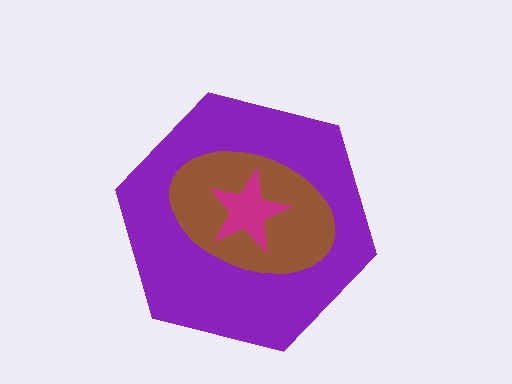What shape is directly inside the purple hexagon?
The brown ellipse.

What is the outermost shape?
The purple hexagon.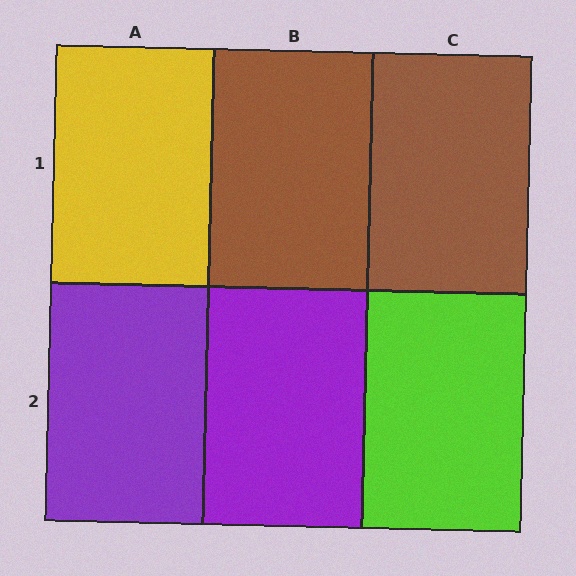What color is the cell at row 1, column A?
Yellow.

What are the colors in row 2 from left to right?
Purple, purple, lime.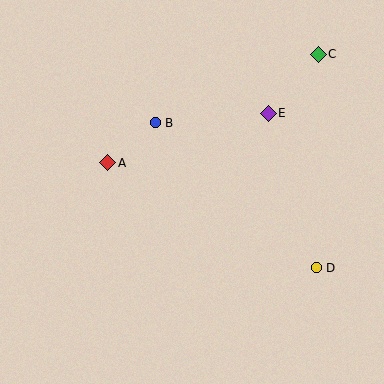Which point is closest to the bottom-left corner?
Point A is closest to the bottom-left corner.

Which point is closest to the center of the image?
Point B at (155, 123) is closest to the center.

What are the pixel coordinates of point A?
Point A is at (108, 163).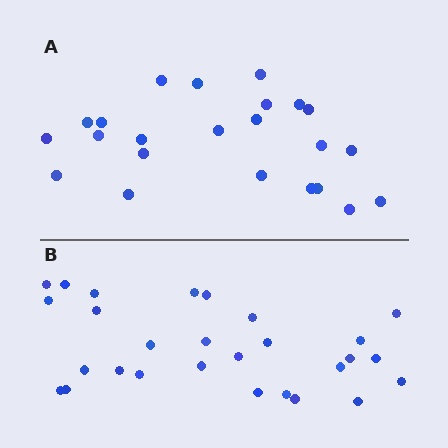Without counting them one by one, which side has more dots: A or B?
Region B (the bottom region) has more dots.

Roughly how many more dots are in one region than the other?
Region B has about 5 more dots than region A.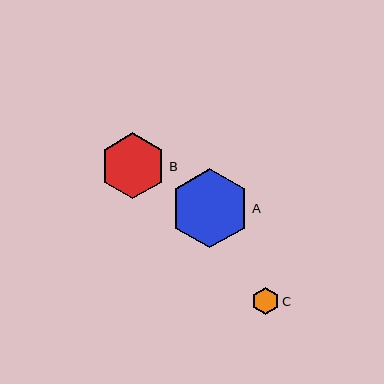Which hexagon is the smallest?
Hexagon C is the smallest with a size of approximately 27 pixels.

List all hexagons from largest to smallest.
From largest to smallest: A, B, C.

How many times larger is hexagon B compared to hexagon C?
Hexagon B is approximately 2.5 times the size of hexagon C.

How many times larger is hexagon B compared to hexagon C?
Hexagon B is approximately 2.5 times the size of hexagon C.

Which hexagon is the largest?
Hexagon A is the largest with a size of approximately 79 pixels.